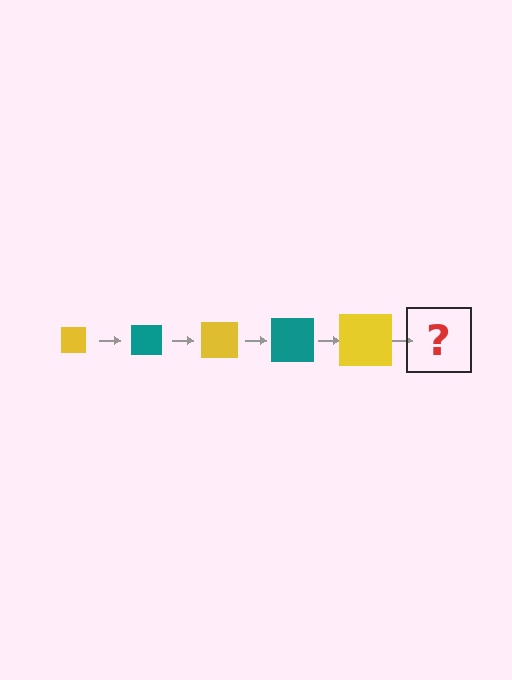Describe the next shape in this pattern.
It should be a teal square, larger than the previous one.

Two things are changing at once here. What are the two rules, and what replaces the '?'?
The two rules are that the square grows larger each step and the color cycles through yellow and teal. The '?' should be a teal square, larger than the previous one.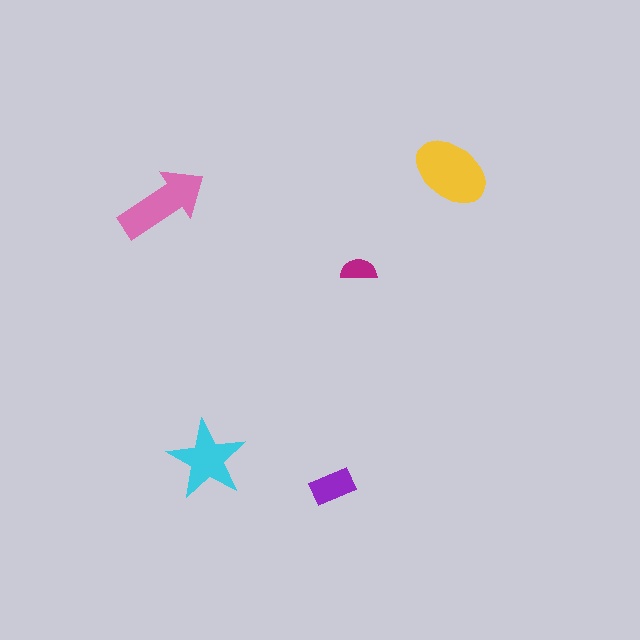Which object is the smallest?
The magenta semicircle.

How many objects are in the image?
There are 5 objects in the image.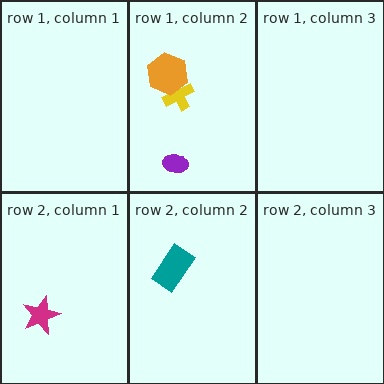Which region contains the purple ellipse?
The row 1, column 2 region.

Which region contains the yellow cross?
The row 1, column 2 region.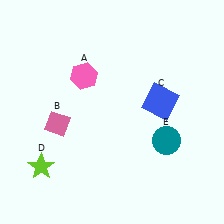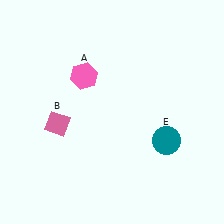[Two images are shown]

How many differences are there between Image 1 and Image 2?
There are 2 differences between the two images.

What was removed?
The blue square (C), the lime star (D) were removed in Image 2.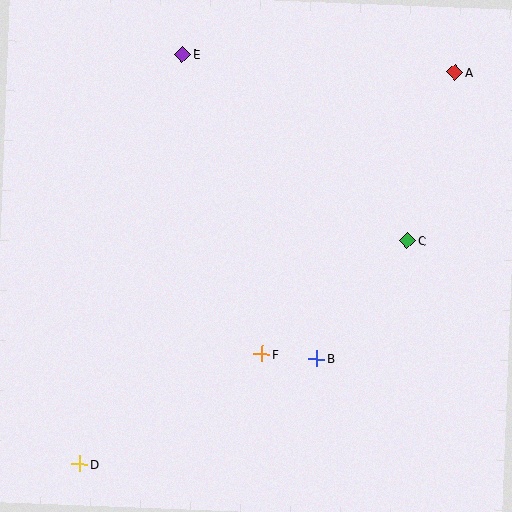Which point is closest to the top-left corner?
Point E is closest to the top-left corner.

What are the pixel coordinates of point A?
Point A is at (455, 72).